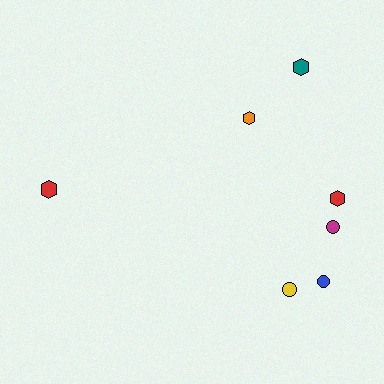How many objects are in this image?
There are 7 objects.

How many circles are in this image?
There are 3 circles.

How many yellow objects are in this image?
There is 1 yellow object.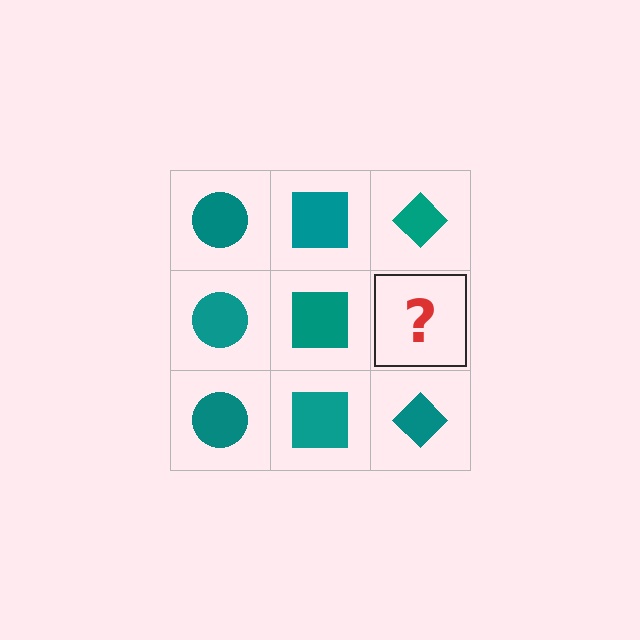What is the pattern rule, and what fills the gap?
The rule is that each column has a consistent shape. The gap should be filled with a teal diamond.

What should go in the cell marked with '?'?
The missing cell should contain a teal diamond.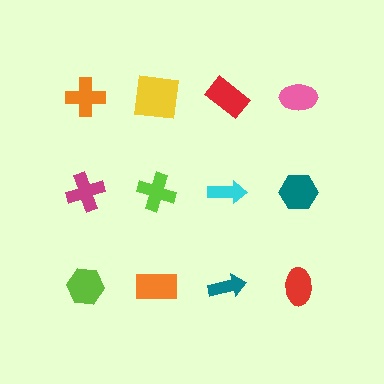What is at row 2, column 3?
A cyan arrow.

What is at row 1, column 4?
A pink ellipse.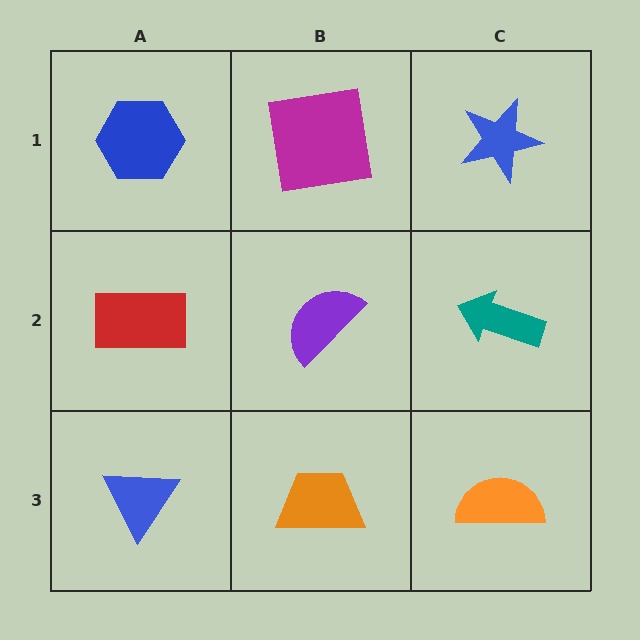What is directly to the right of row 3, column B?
An orange semicircle.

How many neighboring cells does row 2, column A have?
3.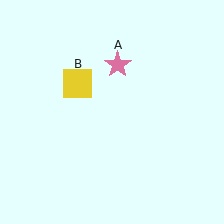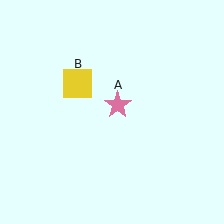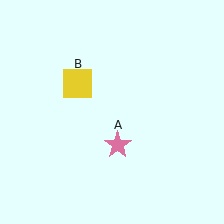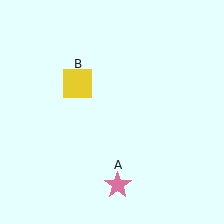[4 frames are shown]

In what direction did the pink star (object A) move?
The pink star (object A) moved down.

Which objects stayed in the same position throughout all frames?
Yellow square (object B) remained stationary.